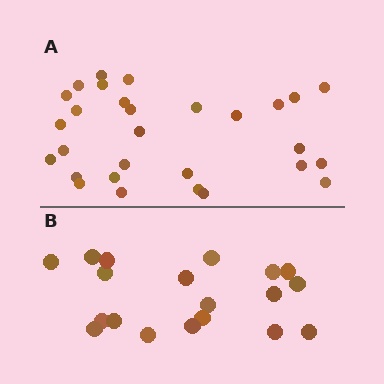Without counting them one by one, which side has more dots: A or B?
Region A (the top region) has more dots.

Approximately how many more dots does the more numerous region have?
Region A has roughly 10 or so more dots than region B.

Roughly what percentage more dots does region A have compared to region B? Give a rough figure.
About 55% more.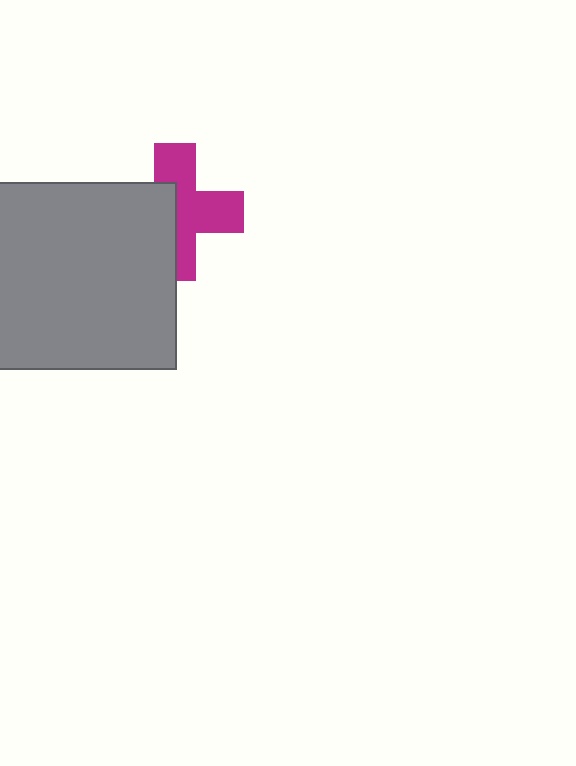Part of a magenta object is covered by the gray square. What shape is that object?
It is a cross.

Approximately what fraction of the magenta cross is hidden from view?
Roughly 45% of the magenta cross is hidden behind the gray square.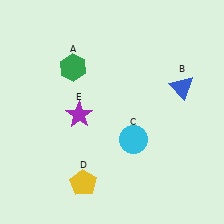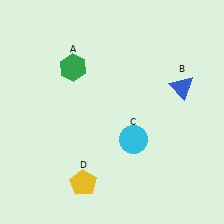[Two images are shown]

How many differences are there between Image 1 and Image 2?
There is 1 difference between the two images.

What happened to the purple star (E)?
The purple star (E) was removed in Image 2. It was in the bottom-left area of Image 1.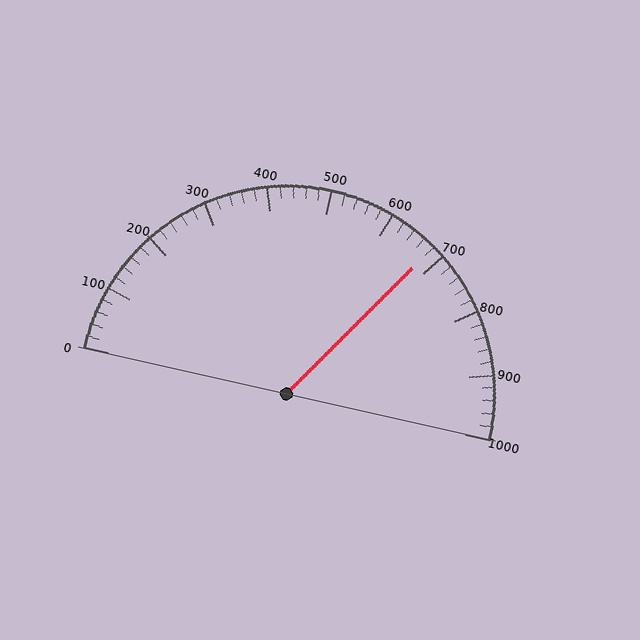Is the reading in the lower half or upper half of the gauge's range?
The reading is in the upper half of the range (0 to 1000).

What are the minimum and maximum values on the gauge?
The gauge ranges from 0 to 1000.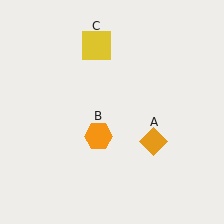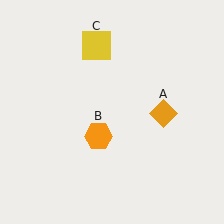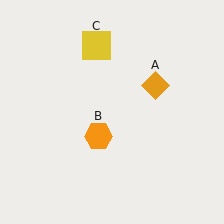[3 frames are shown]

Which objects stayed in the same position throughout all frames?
Orange hexagon (object B) and yellow square (object C) remained stationary.